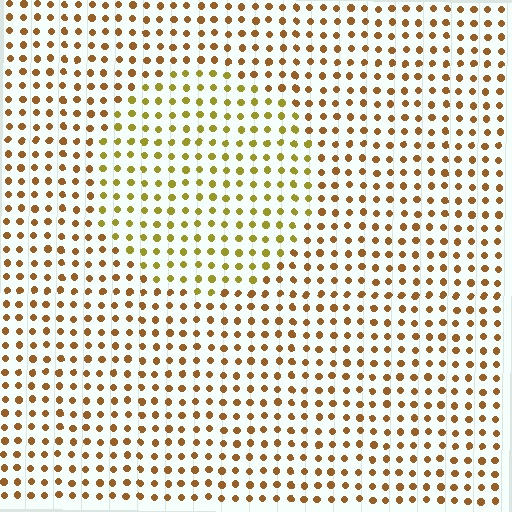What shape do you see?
I see a circle.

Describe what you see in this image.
The image is filled with small brown elements in a uniform arrangement. A circle-shaped region is visible where the elements are tinted to a slightly different hue, forming a subtle color boundary.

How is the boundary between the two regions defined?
The boundary is defined purely by a slight shift in hue (about 30 degrees). Spacing, size, and orientation are identical on both sides.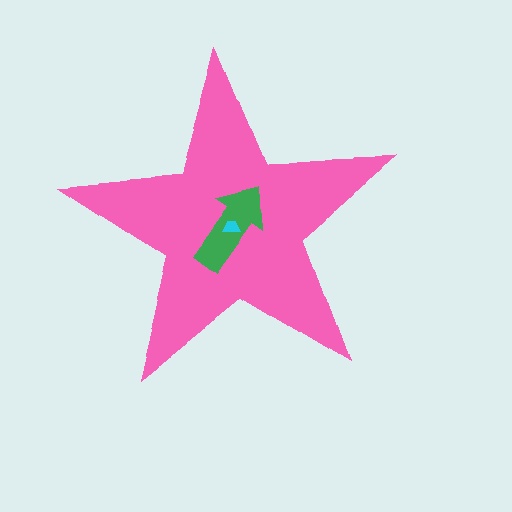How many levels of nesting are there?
3.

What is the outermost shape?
The pink star.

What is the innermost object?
The cyan trapezoid.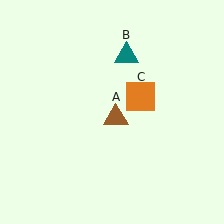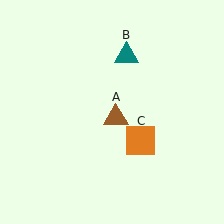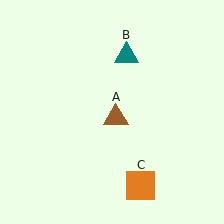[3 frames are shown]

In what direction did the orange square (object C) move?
The orange square (object C) moved down.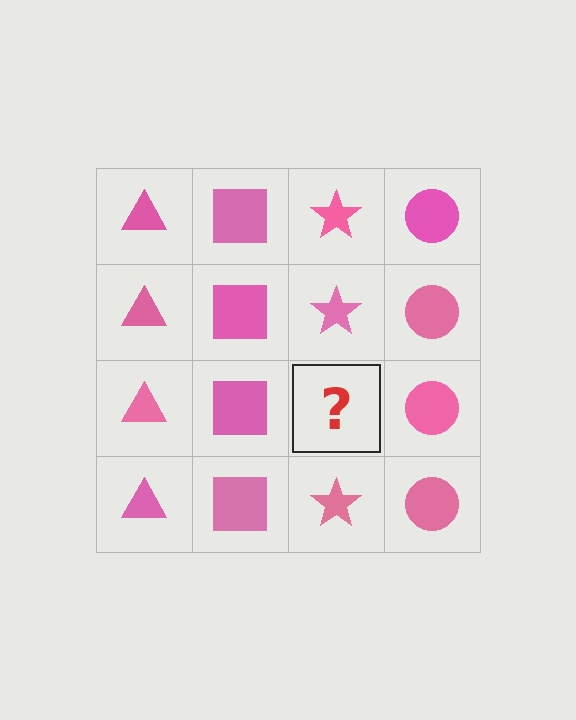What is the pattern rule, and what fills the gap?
The rule is that each column has a consistent shape. The gap should be filled with a pink star.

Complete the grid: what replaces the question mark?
The question mark should be replaced with a pink star.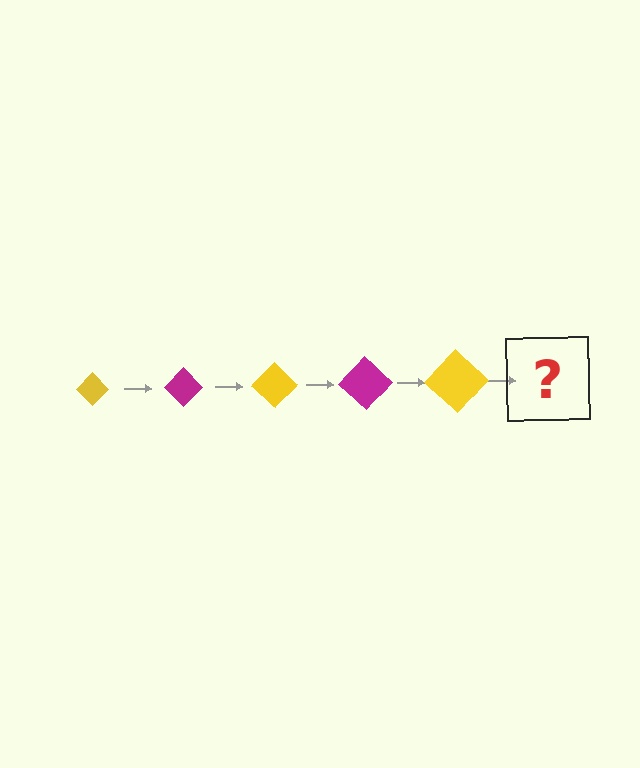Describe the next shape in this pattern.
It should be a magenta diamond, larger than the previous one.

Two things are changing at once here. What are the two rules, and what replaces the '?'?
The two rules are that the diamond grows larger each step and the color cycles through yellow and magenta. The '?' should be a magenta diamond, larger than the previous one.